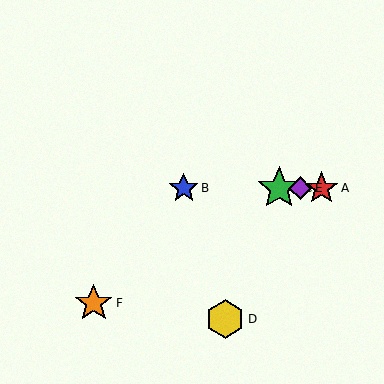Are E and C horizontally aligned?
Yes, both are at y≈188.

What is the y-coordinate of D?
Object D is at y≈319.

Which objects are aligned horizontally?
Objects A, B, C, E are aligned horizontally.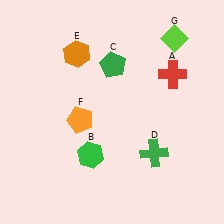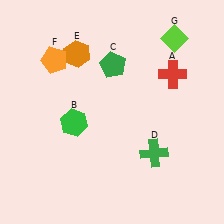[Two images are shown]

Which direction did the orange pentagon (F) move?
The orange pentagon (F) moved up.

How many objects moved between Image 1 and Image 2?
2 objects moved between the two images.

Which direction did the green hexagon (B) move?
The green hexagon (B) moved up.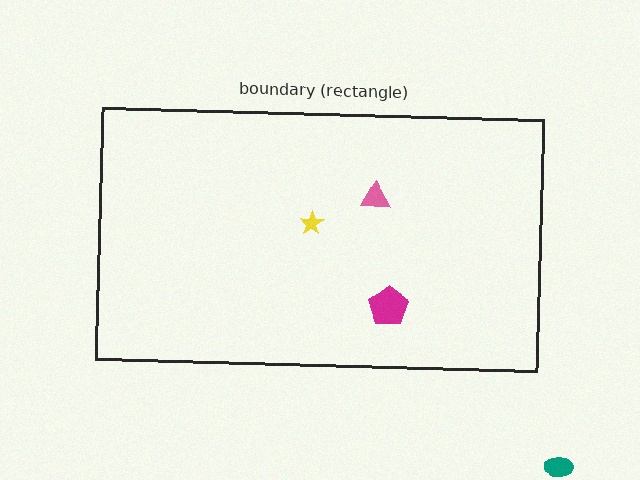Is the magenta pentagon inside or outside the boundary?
Inside.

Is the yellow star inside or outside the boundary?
Inside.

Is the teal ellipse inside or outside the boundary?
Outside.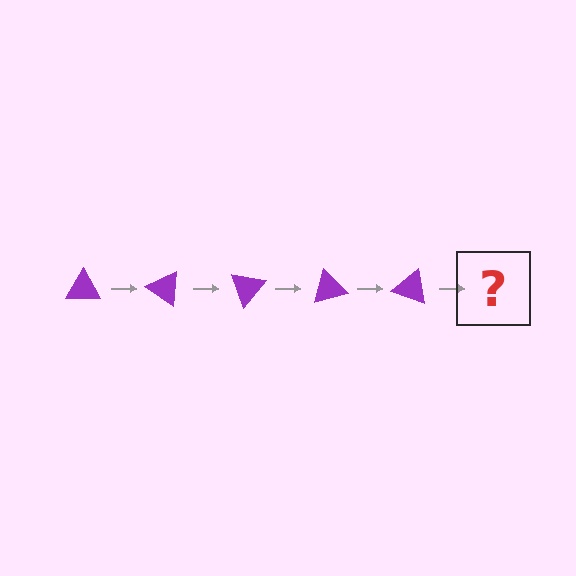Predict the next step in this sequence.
The next step is a purple triangle rotated 175 degrees.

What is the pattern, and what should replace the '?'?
The pattern is that the triangle rotates 35 degrees each step. The '?' should be a purple triangle rotated 175 degrees.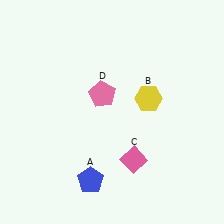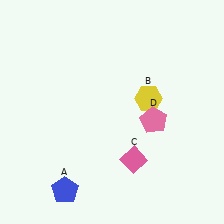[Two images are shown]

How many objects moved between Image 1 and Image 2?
2 objects moved between the two images.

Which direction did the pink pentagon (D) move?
The pink pentagon (D) moved right.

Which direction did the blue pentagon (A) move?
The blue pentagon (A) moved left.